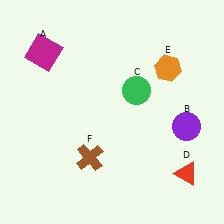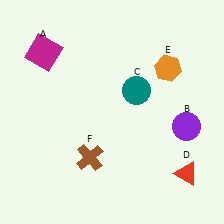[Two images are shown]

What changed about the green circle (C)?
In Image 1, C is green. In Image 2, it changed to teal.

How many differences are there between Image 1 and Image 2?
There is 1 difference between the two images.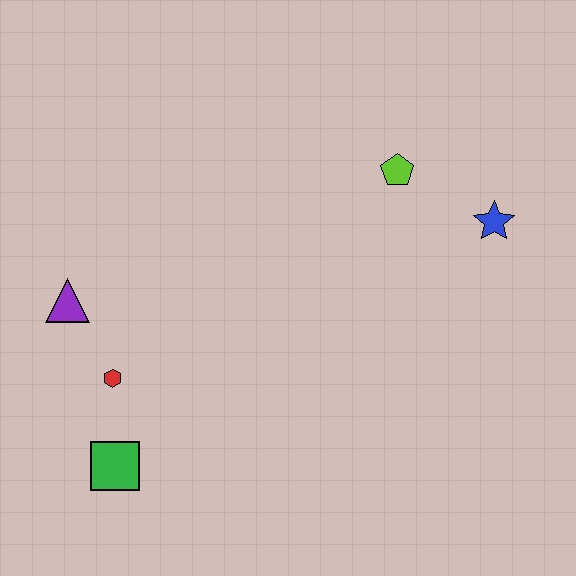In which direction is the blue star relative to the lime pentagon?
The blue star is to the right of the lime pentagon.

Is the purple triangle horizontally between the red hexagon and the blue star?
No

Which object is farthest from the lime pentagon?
The green square is farthest from the lime pentagon.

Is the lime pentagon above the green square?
Yes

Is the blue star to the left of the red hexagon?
No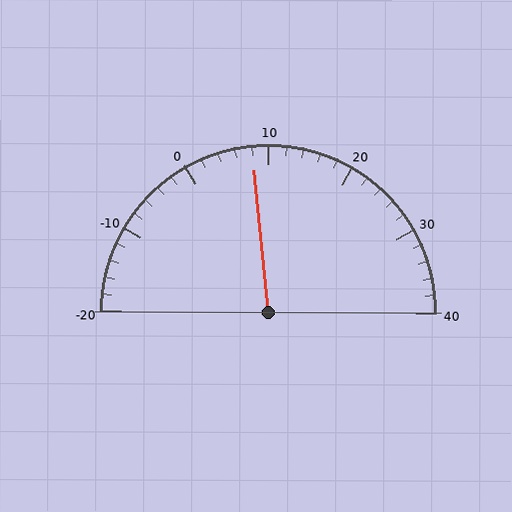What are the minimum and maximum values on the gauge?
The gauge ranges from -20 to 40.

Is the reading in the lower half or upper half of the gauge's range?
The reading is in the lower half of the range (-20 to 40).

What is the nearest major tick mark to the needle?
The nearest major tick mark is 10.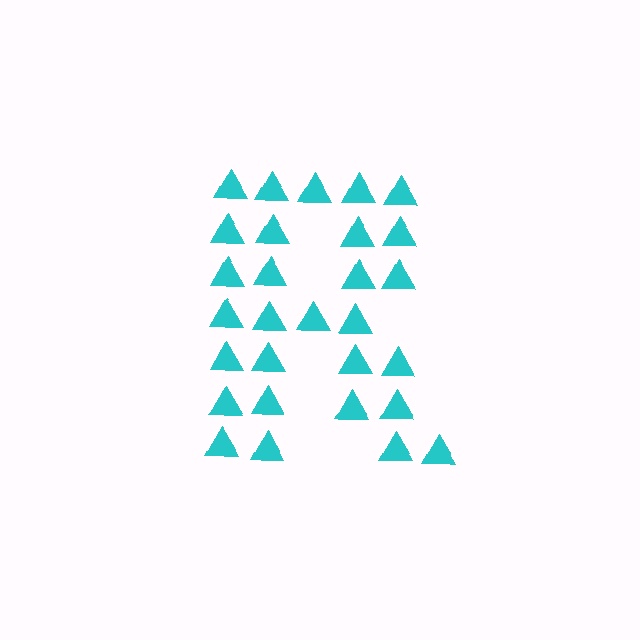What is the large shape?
The large shape is the letter R.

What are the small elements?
The small elements are triangles.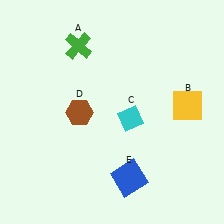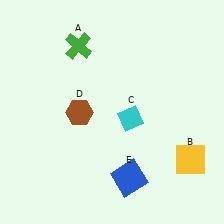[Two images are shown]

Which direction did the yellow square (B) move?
The yellow square (B) moved down.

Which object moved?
The yellow square (B) moved down.